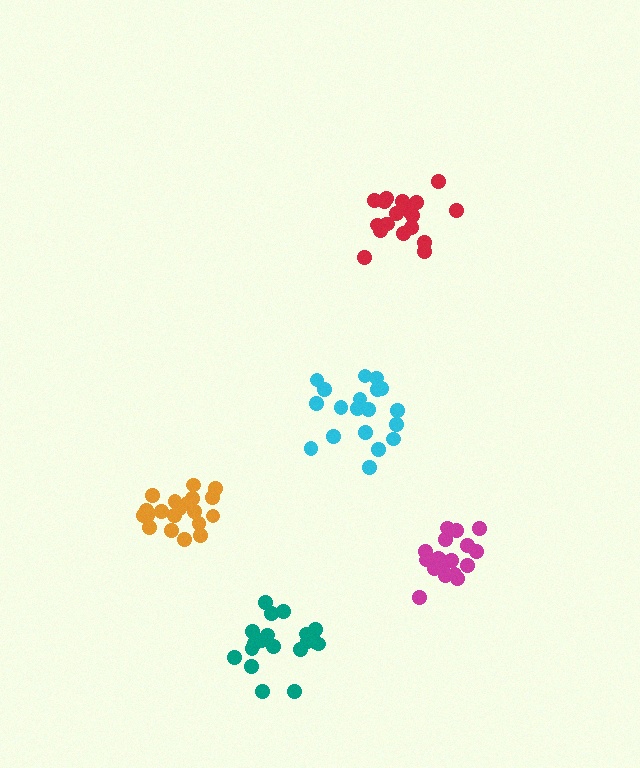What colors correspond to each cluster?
The clusters are colored: orange, red, teal, magenta, cyan.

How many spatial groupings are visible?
There are 5 spatial groupings.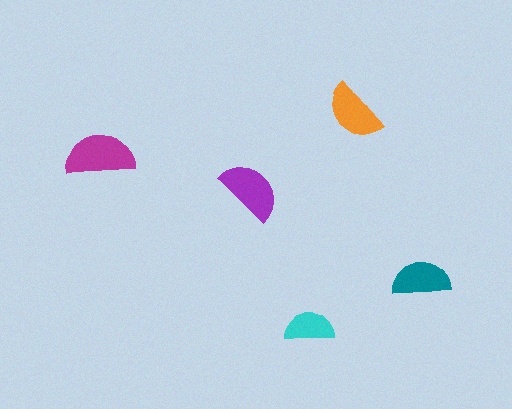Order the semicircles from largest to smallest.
the magenta one, the purple one, the orange one, the teal one, the cyan one.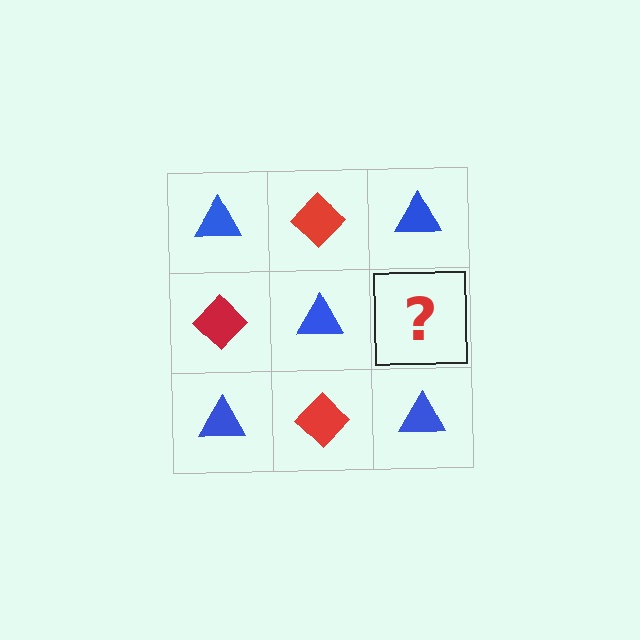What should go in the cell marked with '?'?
The missing cell should contain a red diamond.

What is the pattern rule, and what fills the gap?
The rule is that it alternates blue triangle and red diamond in a checkerboard pattern. The gap should be filled with a red diamond.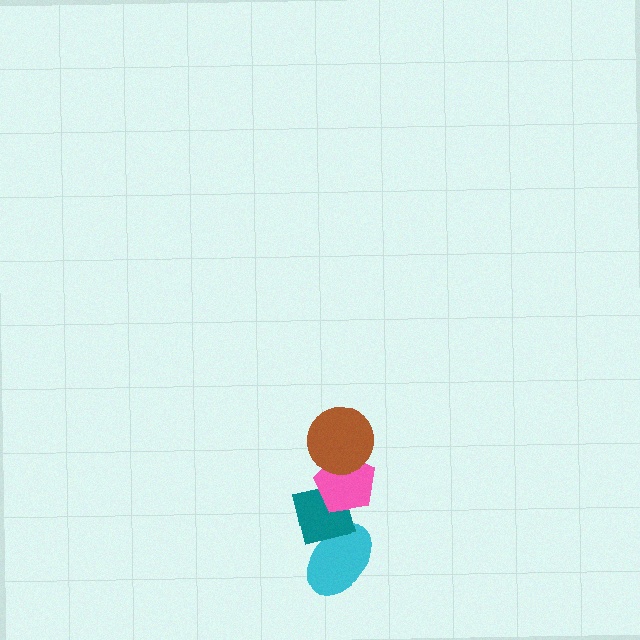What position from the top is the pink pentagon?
The pink pentagon is 2nd from the top.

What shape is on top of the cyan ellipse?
The teal square is on top of the cyan ellipse.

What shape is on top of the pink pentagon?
The brown circle is on top of the pink pentagon.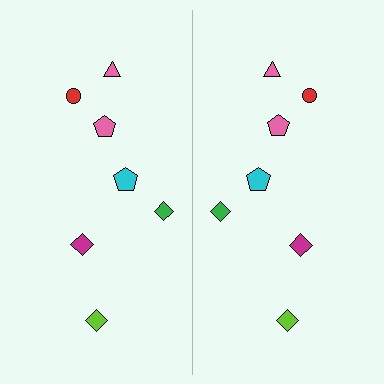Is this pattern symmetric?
Yes, this pattern has bilateral (reflection) symmetry.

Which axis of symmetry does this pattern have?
The pattern has a vertical axis of symmetry running through the center of the image.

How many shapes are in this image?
There are 14 shapes in this image.